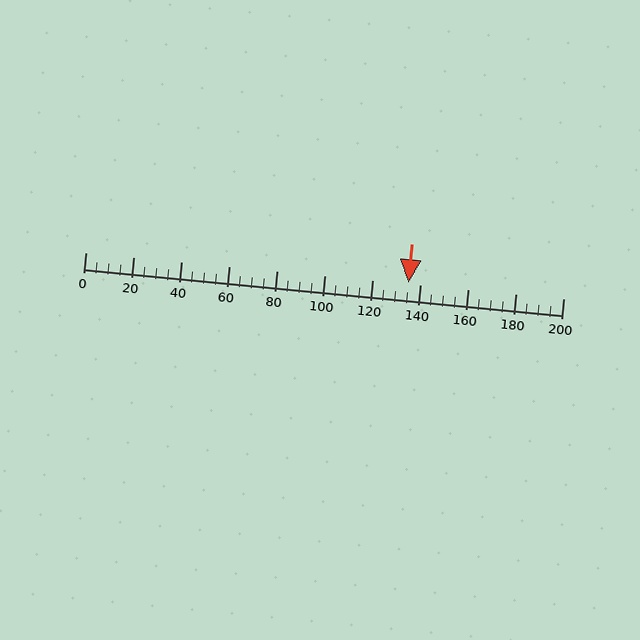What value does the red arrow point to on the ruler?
The red arrow points to approximately 135.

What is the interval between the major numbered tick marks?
The major tick marks are spaced 20 units apart.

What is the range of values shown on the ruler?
The ruler shows values from 0 to 200.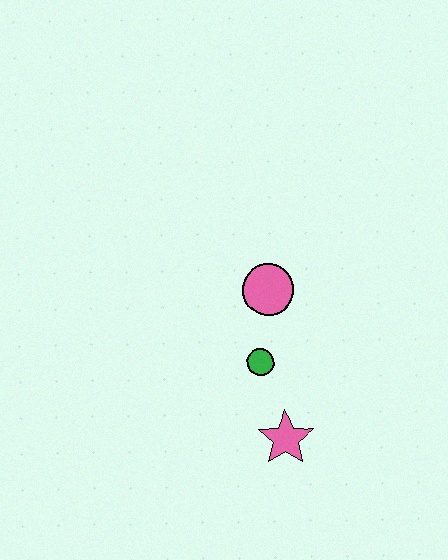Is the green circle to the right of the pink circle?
No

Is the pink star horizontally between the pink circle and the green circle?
No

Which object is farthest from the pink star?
The pink circle is farthest from the pink star.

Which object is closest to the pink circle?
The green circle is closest to the pink circle.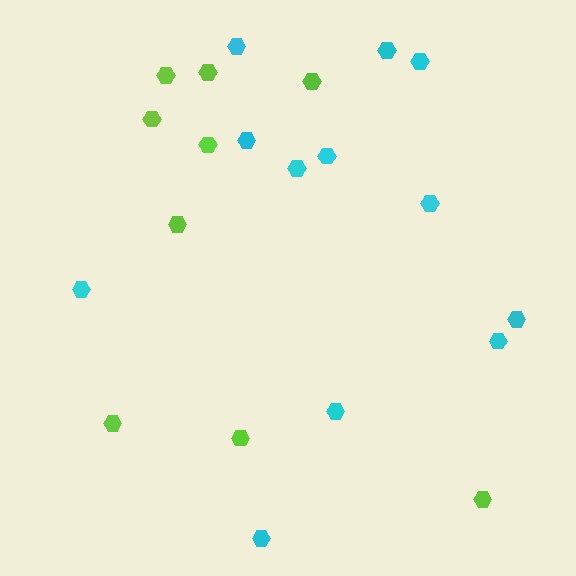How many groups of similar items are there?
There are 2 groups: one group of cyan hexagons (12) and one group of lime hexagons (9).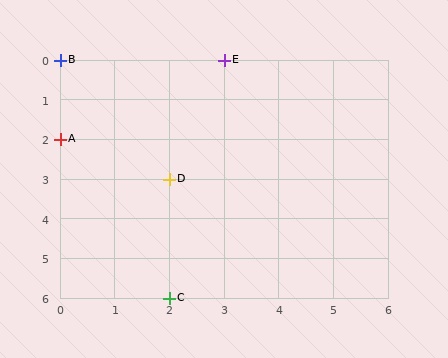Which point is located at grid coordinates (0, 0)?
Point B is at (0, 0).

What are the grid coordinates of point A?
Point A is at grid coordinates (0, 2).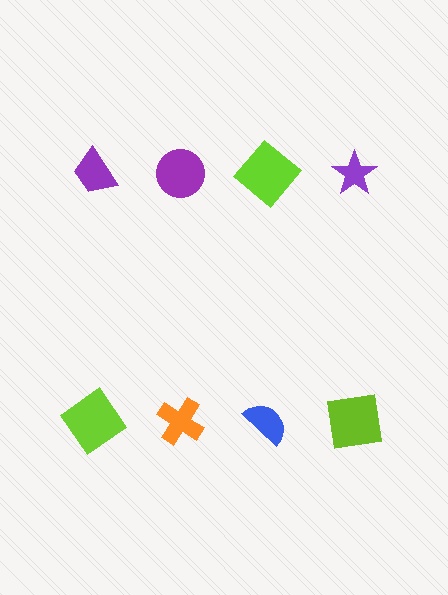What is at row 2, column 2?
An orange cross.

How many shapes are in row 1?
4 shapes.